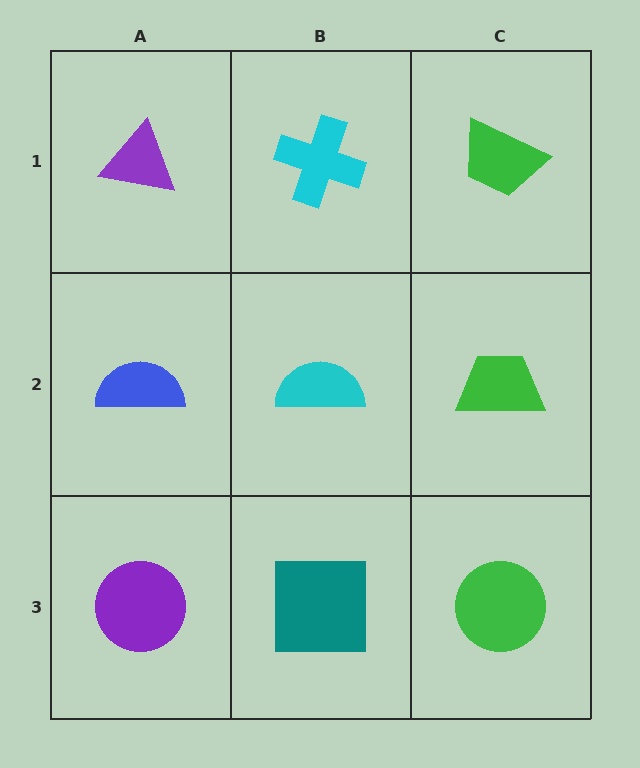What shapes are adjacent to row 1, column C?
A green trapezoid (row 2, column C), a cyan cross (row 1, column B).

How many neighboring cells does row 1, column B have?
3.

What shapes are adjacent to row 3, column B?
A cyan semicircle (row 2, column B), a purple circle (row 3, column A), a green circle (row 3, column C).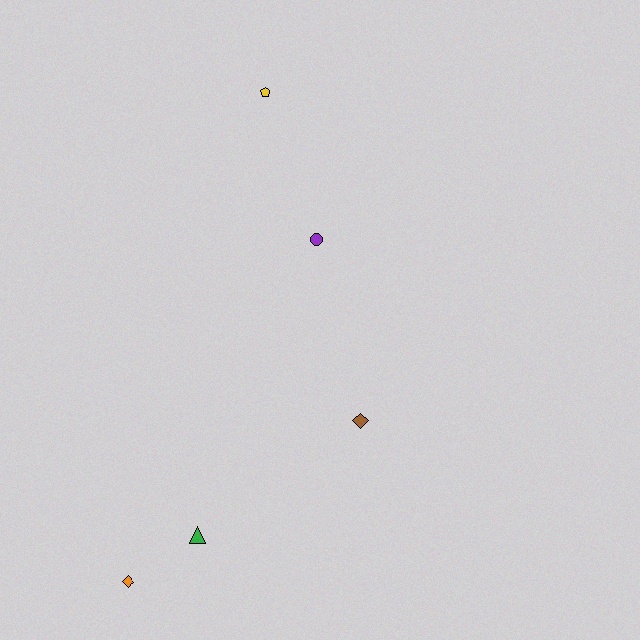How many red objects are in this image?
There are no red objects.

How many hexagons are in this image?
There are no hexagons.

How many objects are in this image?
There are 5 objects.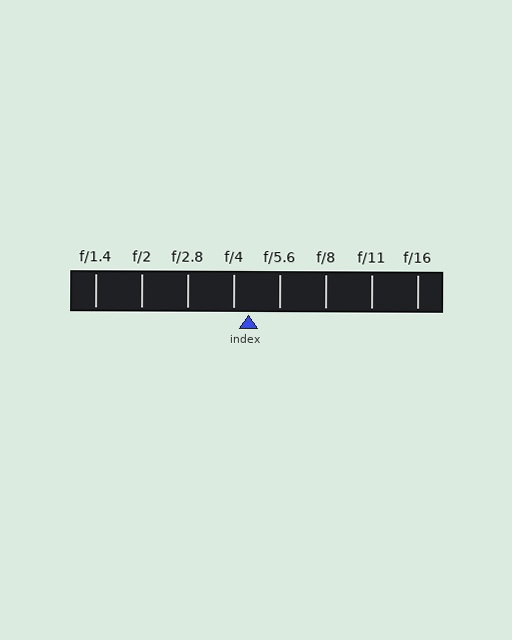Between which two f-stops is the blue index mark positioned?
The index mark is between f/4 and f/5.6.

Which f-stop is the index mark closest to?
The index mark is closest to f/4.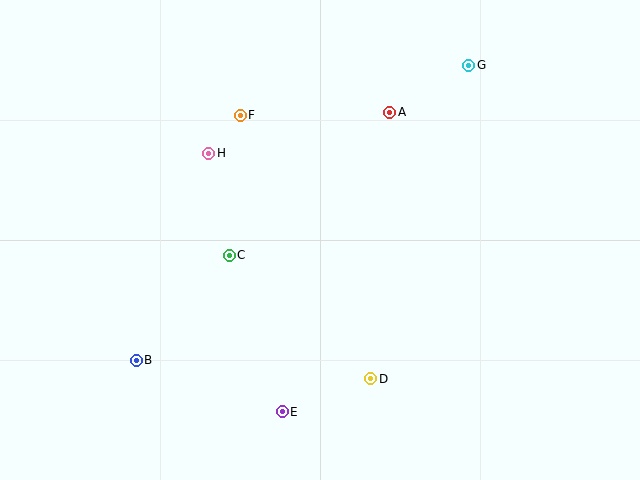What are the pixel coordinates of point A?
Point A is at (390, 112).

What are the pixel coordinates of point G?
Point G is at (469, 65).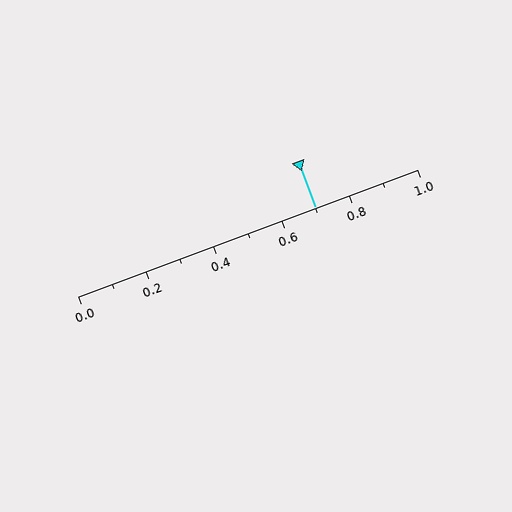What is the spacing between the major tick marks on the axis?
The major ticks are spaced 0.2 apart.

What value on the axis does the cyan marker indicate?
The marker indicates approximately 0.7.